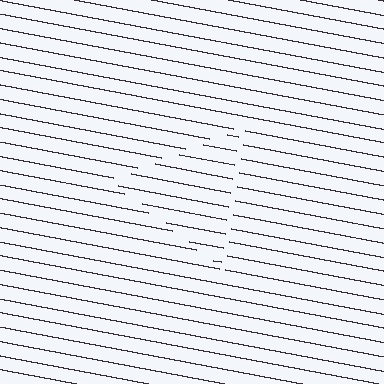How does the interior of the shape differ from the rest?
The interior of the shape contains the same grating, shifted by half a period — the contour is defined by the phase discontinuity where line-ends from the inner and outer gratings abut.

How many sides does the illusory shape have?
3 sides — the line-ends trace a triangle.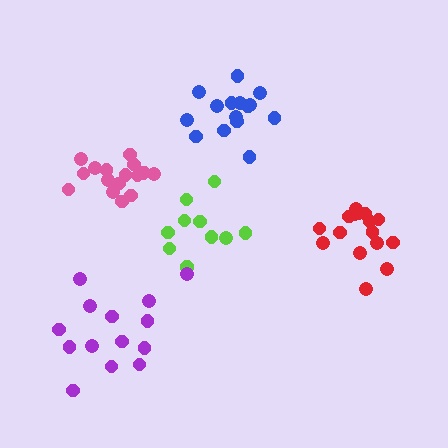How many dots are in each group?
Group 1: 11 dots, Group 2: 14 dots, Group 3: 15 dots, Group 4: 17 dots, Group 5: 16 dots (73 total).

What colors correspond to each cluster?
The clusters are colored: lime, purple, blue, pink, red.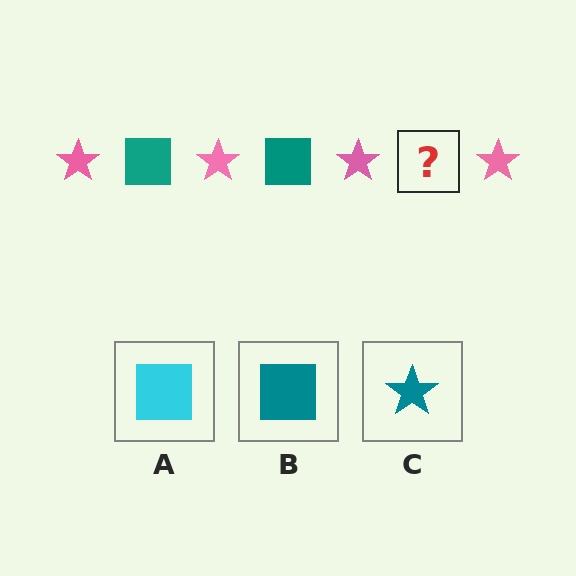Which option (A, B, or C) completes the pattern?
B.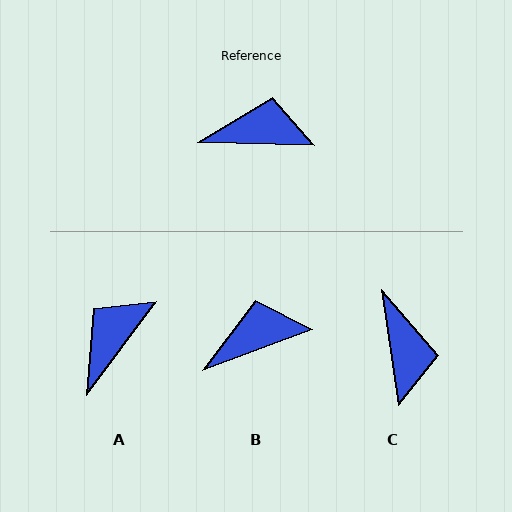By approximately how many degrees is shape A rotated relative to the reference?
Approximately 55 degrees counter-clockwise.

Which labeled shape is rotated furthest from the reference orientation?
C, about 80 degrees away.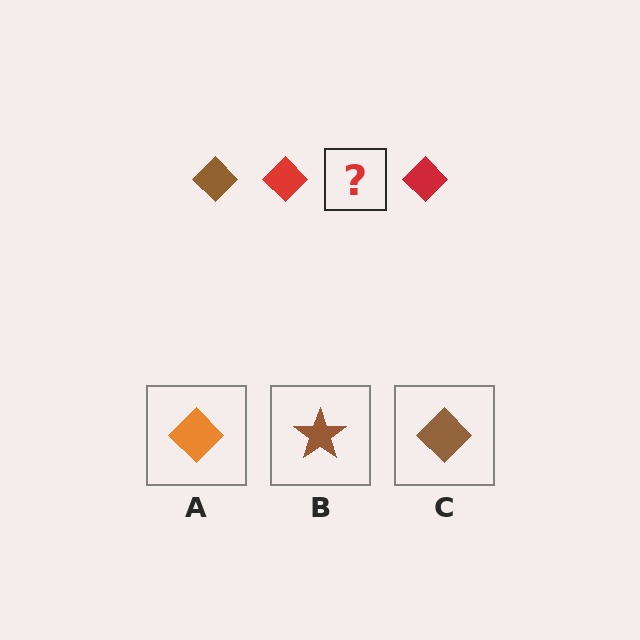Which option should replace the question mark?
Option C.